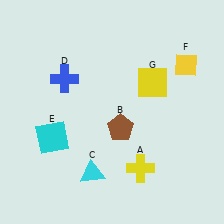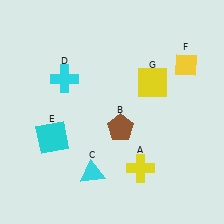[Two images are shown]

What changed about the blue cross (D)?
In Image 1, D is blue. In Image 2, it changed to cyan.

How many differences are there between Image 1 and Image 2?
There is 1 difference between the two images.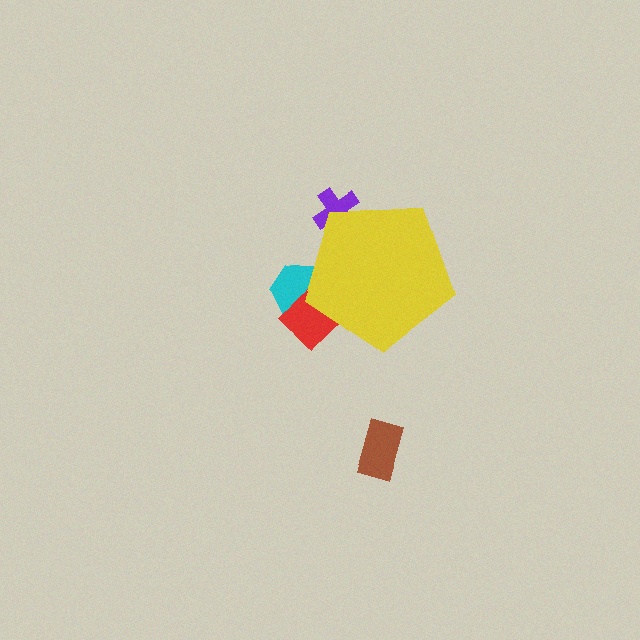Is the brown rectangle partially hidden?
No, the brown rectangle is fully visible.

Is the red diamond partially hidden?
Yes, the red diamond is partially hidden behind the yellow pentagon.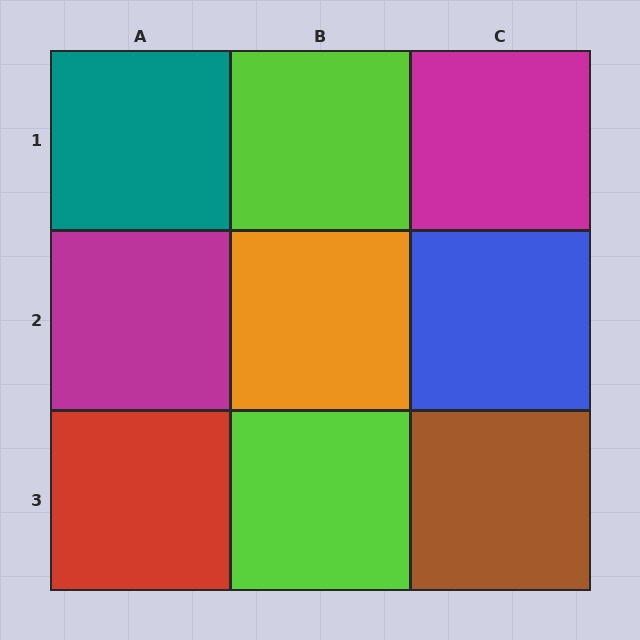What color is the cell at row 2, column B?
Orange.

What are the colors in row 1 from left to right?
Teal, lime, magenta.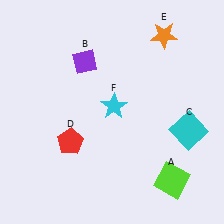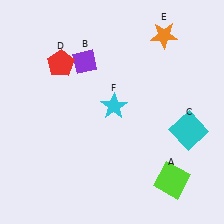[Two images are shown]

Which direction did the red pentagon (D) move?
The red pentagon (D) moved up.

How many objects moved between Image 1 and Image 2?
1 object moved between the two images.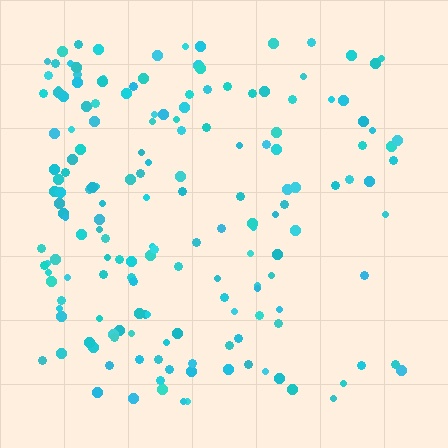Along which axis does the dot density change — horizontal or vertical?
Horizontal.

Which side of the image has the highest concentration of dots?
The left.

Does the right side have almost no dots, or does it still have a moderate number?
Still a moderate number, just noticeably fewer than the left.